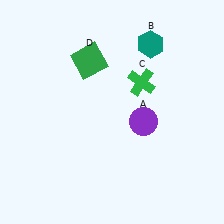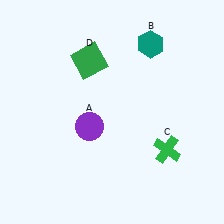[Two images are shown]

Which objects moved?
The objects that moved are: the purple circle (A), the green cross (C).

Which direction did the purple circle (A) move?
The purple circle (A) moved left.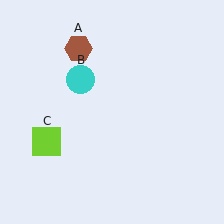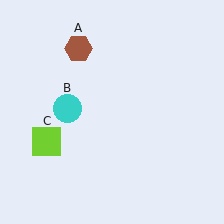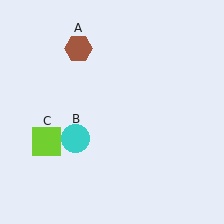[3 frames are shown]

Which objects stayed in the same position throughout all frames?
Brown hexagon (object A) and lime square (object C) remained stationary.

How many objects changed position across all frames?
1 object changed position: cyan circle (object B).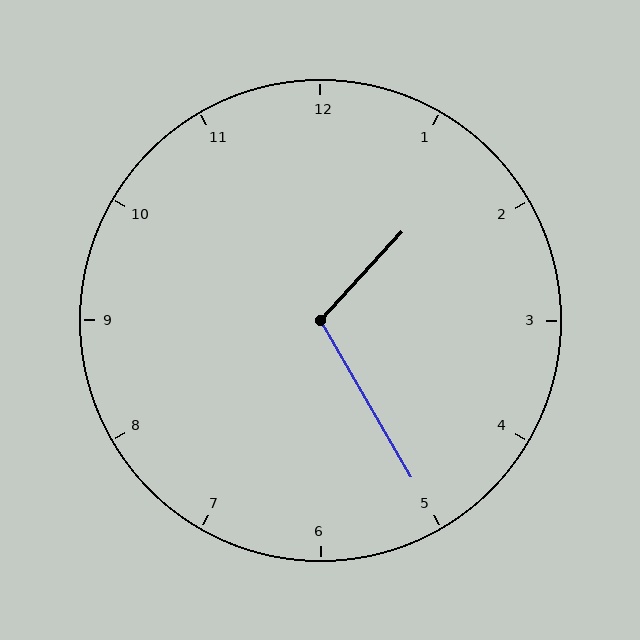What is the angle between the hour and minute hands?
Approximately 108 degrees.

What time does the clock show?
1:25.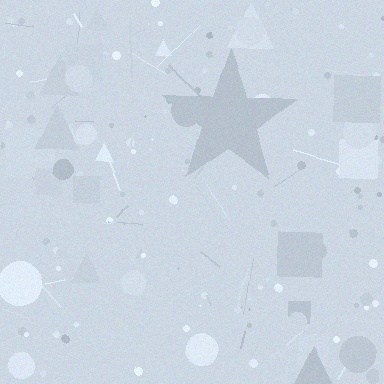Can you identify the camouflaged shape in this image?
The camouflaged shape is a star.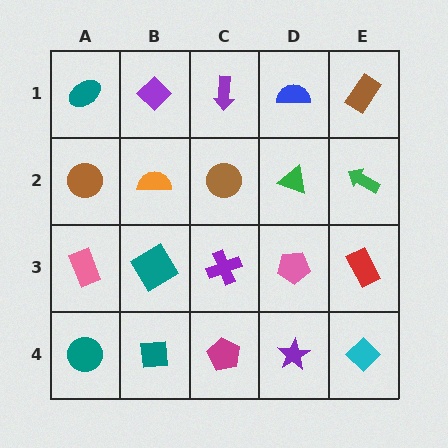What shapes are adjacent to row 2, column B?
A purple diamond (row 1, column B), a teal diamond (row 3, column B), a brown circle (row 2, column A), a brown circle (row 2, column C).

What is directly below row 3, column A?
A teal circle.